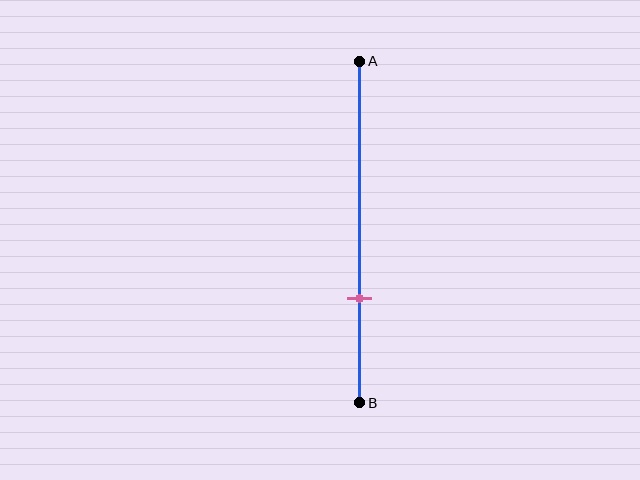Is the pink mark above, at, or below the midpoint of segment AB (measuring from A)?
The pink mark is below the midpoint of segment AB.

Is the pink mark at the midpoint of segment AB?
No, the mark is at about 70% from A, not at the 50% midpoint.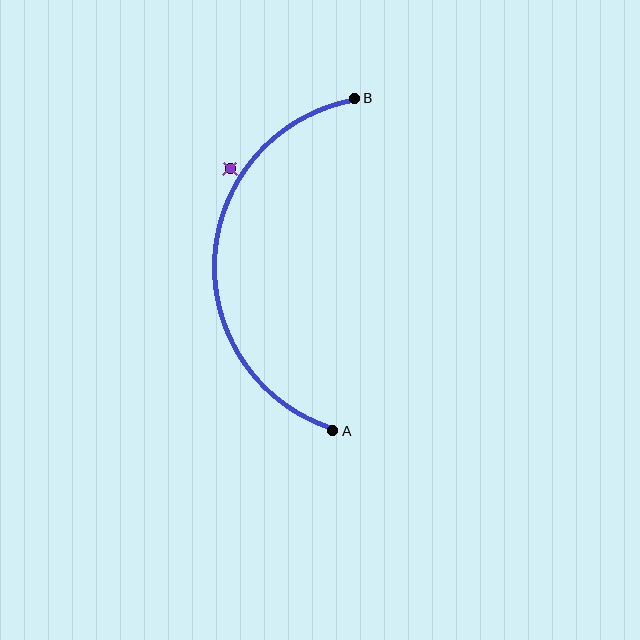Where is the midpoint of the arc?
The arc midpoint is the point on the curve farthest from the straight line joining A and B. It sits to the left of that line.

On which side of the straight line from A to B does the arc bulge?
The arc bulges to the left of the straight line connecting A and B.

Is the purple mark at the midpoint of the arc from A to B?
No — the purple mark does not lie on the arc at all. It sits slightly outside the curve.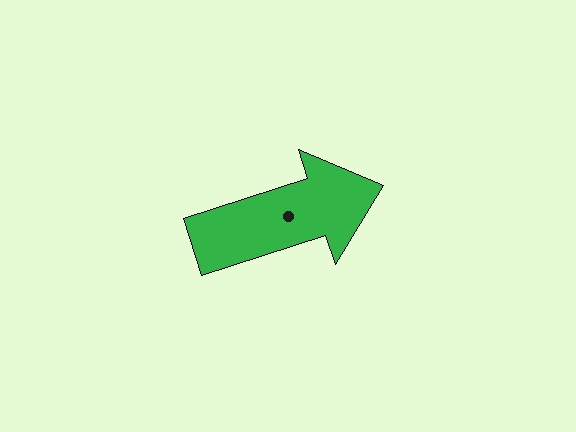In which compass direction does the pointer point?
East.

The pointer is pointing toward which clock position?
Roughly 2 o'clock.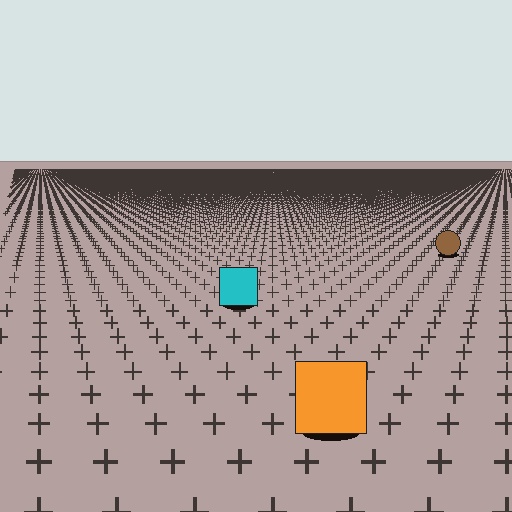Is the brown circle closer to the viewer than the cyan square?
No. The cyan square is closer — you can tell from the texture gradient: the ground texture is coarser near it.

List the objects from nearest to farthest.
From nearest to farthest: the orange square, the cyan square, the brown circle.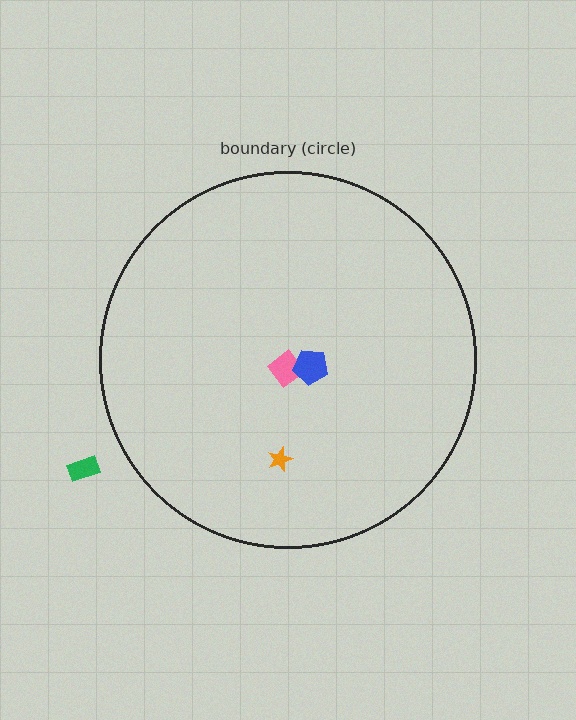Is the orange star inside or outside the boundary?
Inside.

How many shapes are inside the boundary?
3 inside, 1 outside.